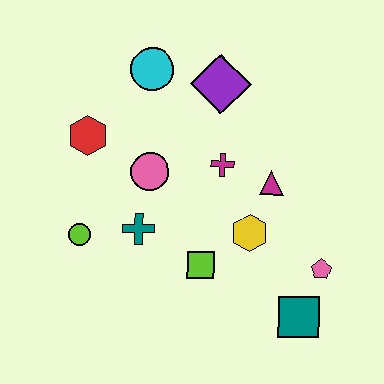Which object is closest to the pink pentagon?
The teal square is closest to the pink pentagon.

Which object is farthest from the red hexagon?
The teal square is farthest from the red hexagon.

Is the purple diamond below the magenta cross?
No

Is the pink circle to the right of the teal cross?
Yes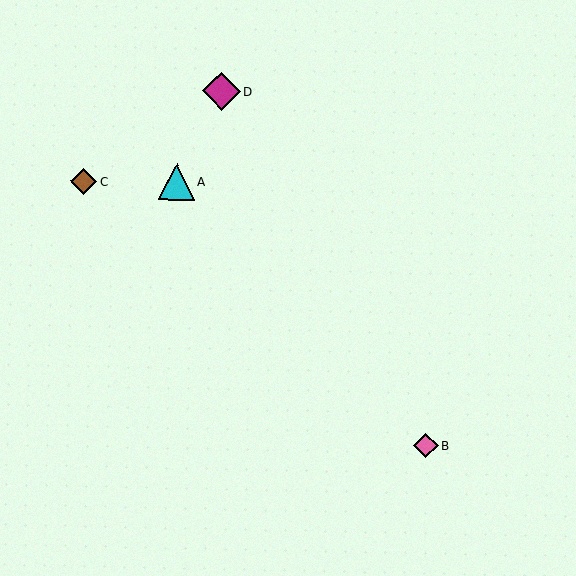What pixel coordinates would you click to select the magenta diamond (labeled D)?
Click at (221, 91) to select the magenta diamond D.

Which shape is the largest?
The magenta diamond (labeled D) is the largest.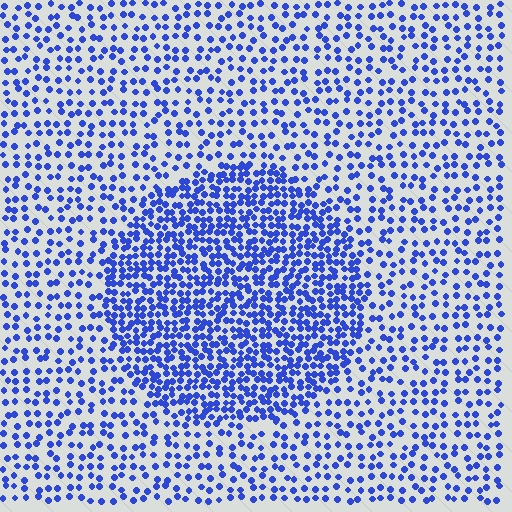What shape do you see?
I see a circle.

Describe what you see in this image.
The image contains small blue elements arranged at two different densities. A circle-shaped region is visible where the elements are more densely packed than the surrounding area.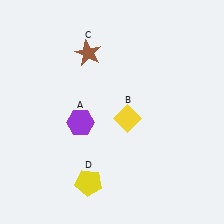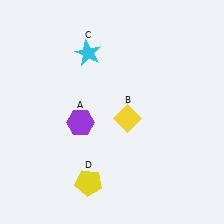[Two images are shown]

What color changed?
The star (C) changed from brown in Image 1 to cyan in Image 2.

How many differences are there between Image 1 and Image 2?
There is 1 difference between the two images.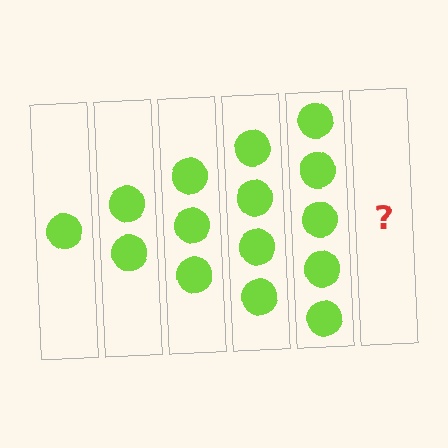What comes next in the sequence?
The next element should be 6 circles.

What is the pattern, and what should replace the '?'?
The pattern is that each step adds one more circle. The '?' should be 6 circles.